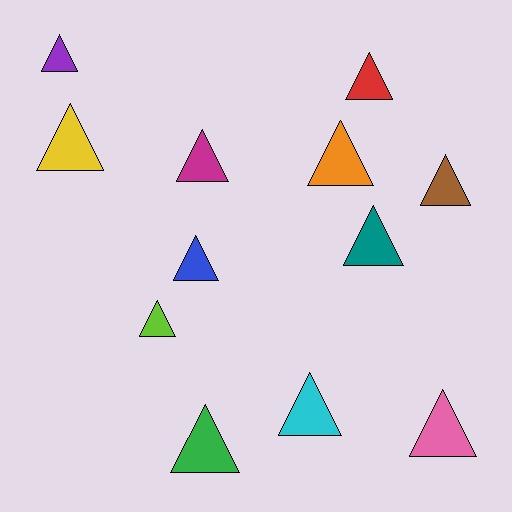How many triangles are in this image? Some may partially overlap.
There are 12 triangles.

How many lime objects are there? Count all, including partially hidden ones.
There is 1 lime object.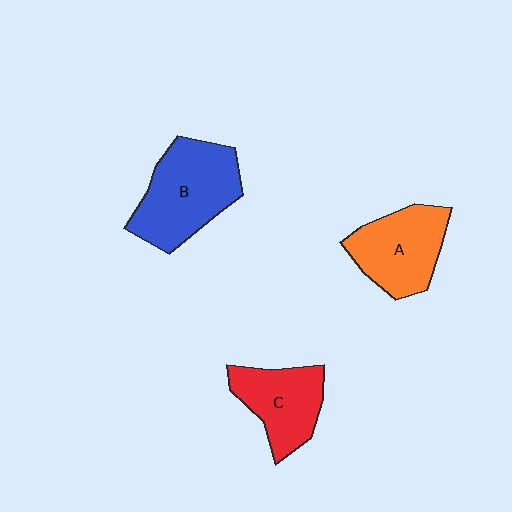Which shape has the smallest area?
Shape C (red).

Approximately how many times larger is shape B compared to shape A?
Approximately 1.2 times.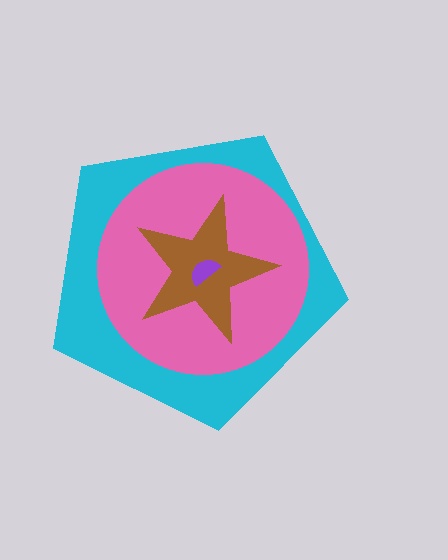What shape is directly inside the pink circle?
The brown star.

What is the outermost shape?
The cyan pentagon.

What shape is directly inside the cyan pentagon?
The pink circle.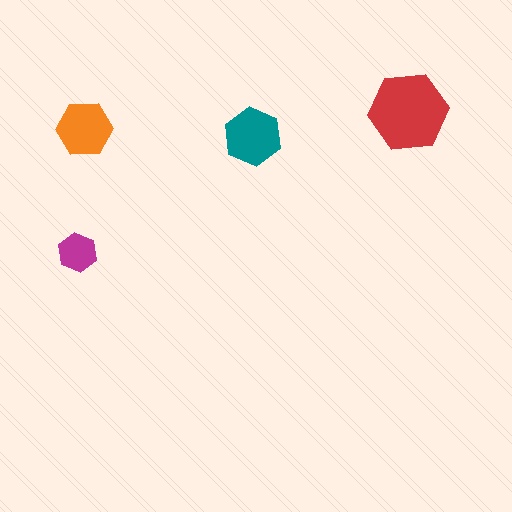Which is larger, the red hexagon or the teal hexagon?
The red one.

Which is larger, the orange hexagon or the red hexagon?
The red one.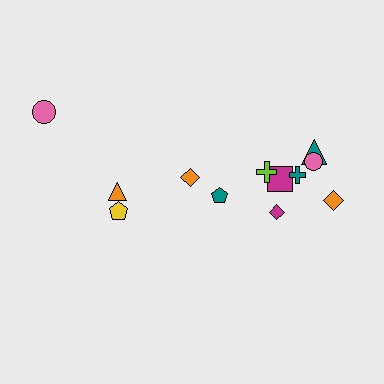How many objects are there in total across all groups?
There are 12 objects.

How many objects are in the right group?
There are 8 objects.